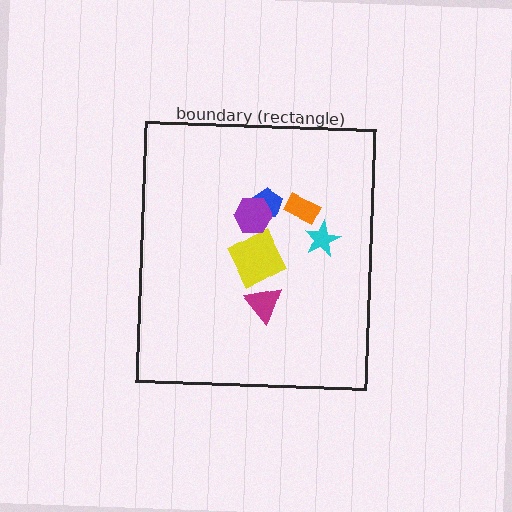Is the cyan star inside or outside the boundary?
Inside.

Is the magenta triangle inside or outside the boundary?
Inside.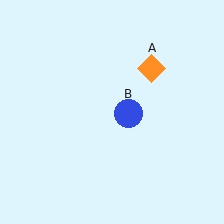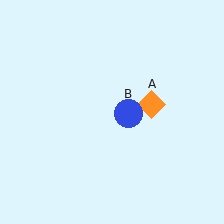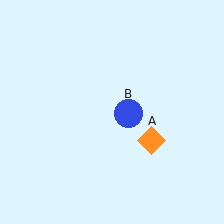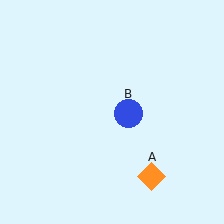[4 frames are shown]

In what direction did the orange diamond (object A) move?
The orange diamond (object A) moved down.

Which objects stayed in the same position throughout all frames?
Blue circle (object B) remained stationary.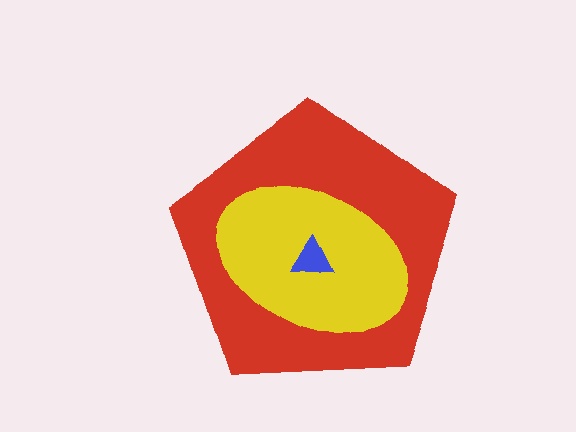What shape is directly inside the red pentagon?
The yellow ellipse.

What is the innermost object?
The blue triangle.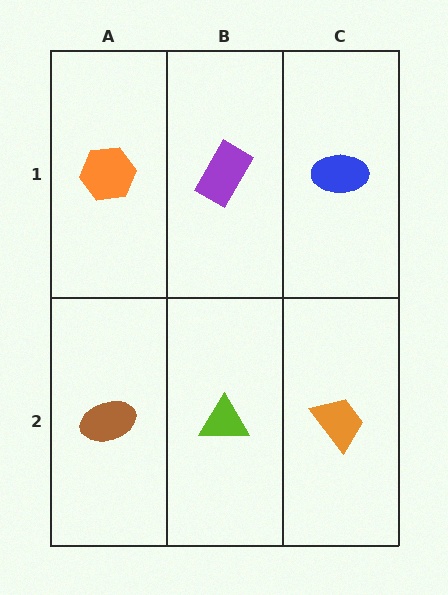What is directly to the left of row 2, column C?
A lime triangle.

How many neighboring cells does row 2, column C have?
2.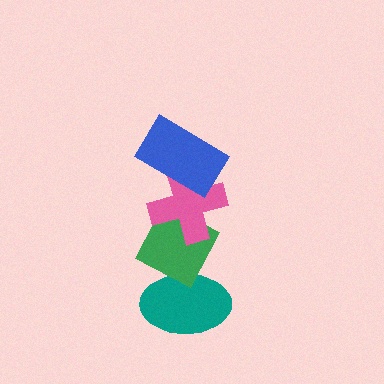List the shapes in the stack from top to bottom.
From top to bottom: the blue rectangle, the pink cross, the green diamond, the teal ellipse.